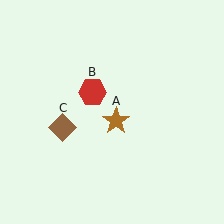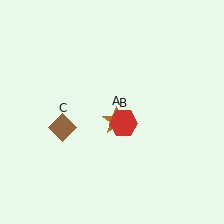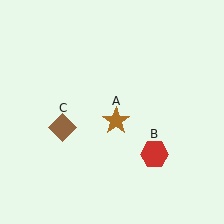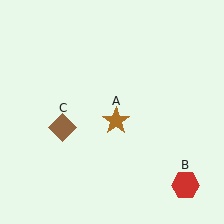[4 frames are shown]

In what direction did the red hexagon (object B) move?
The red hexagon (object B) moved down and to the right.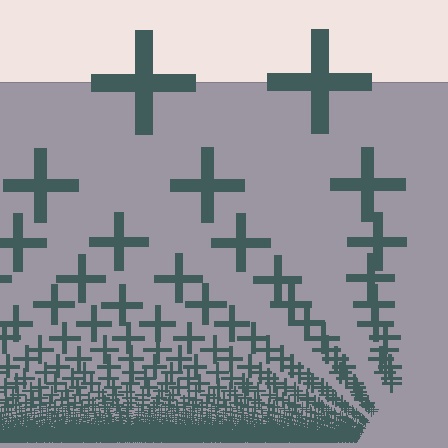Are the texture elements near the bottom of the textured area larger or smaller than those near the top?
Smaller. The gradient is inverted — elements near the bottom are smaller and denser.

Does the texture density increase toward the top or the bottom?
Density increases toward the bottom.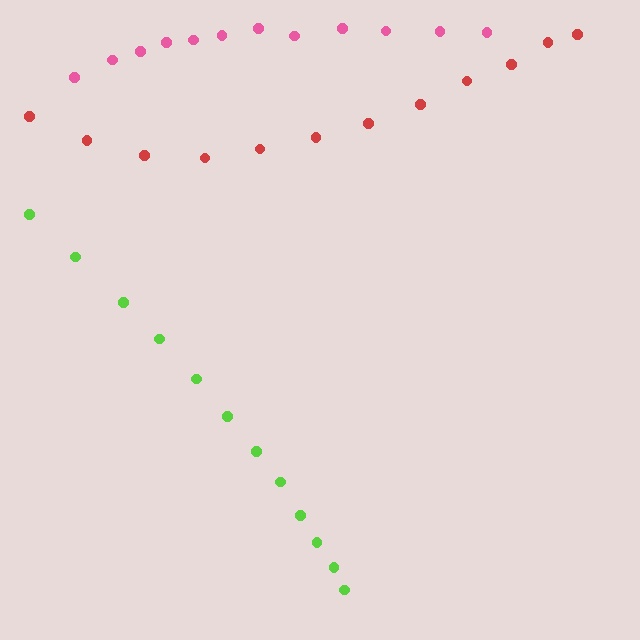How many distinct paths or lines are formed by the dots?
There are 3 distinct paths.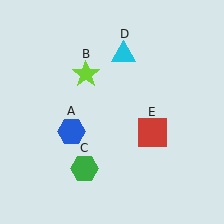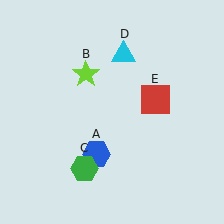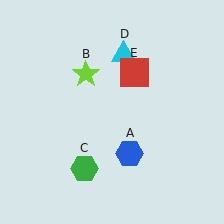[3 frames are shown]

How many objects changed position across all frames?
2 objects changed position: blue hexagon (object A), red square (object E).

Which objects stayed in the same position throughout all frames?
Lime star (object B) and green hexagon (object C) and cyan triangle (object D) remained stationary.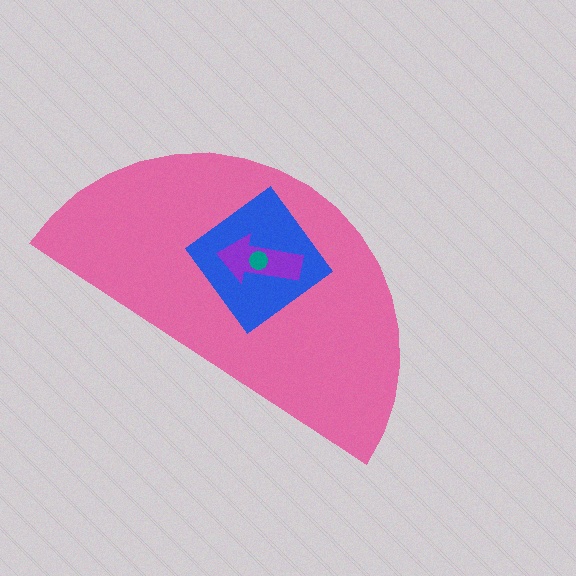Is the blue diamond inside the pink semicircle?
Yes.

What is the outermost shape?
The pink semicircle.